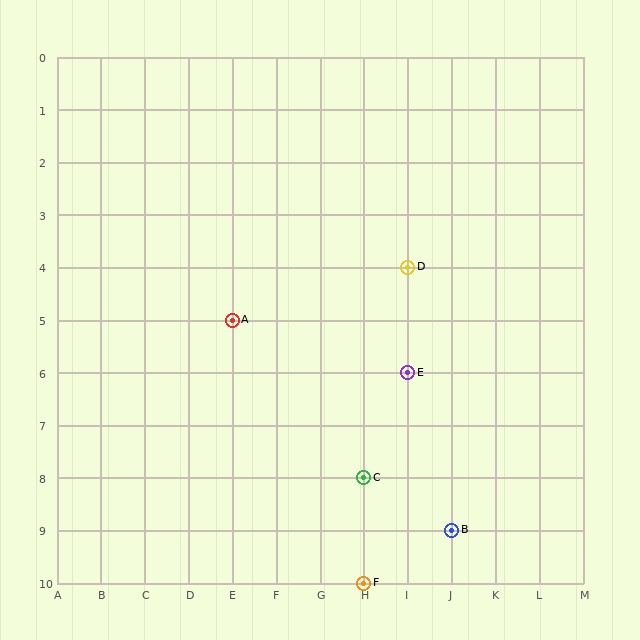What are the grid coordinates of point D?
Point D is at grid coordinates (I, 4).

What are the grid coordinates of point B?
Point B is at grid coordinates (J, 9).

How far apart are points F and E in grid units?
Points F and E are 1 column and 4 rows apart (about 4.1 grid units diagonally).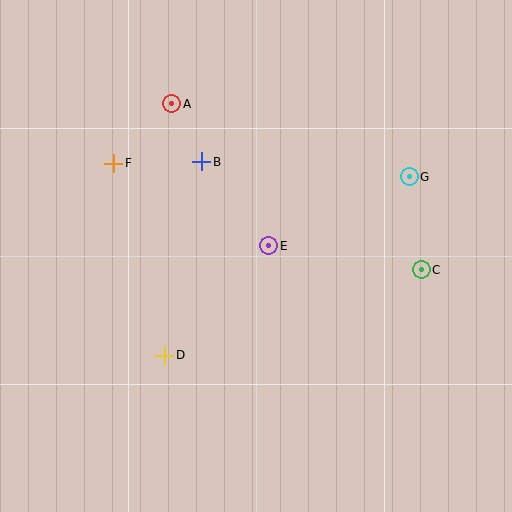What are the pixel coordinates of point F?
Point F is at (114, 163).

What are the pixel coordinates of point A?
Point A is at (172, 104).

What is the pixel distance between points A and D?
The distance between A and D is 251 pixels.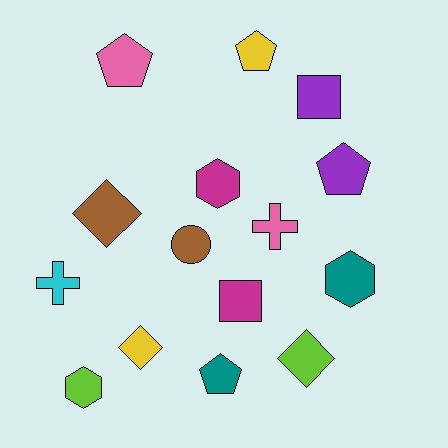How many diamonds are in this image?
There are 3 diamonds.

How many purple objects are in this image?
There are 2 purple objects.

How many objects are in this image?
There are 15 objects.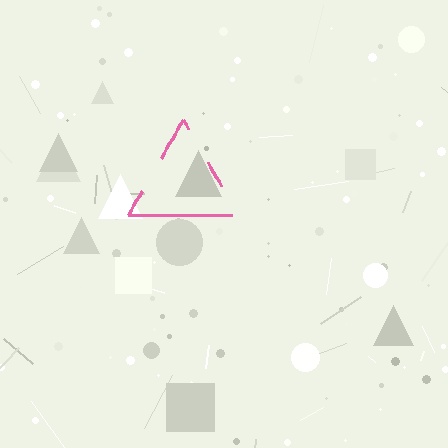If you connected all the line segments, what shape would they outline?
They would outline a triangle.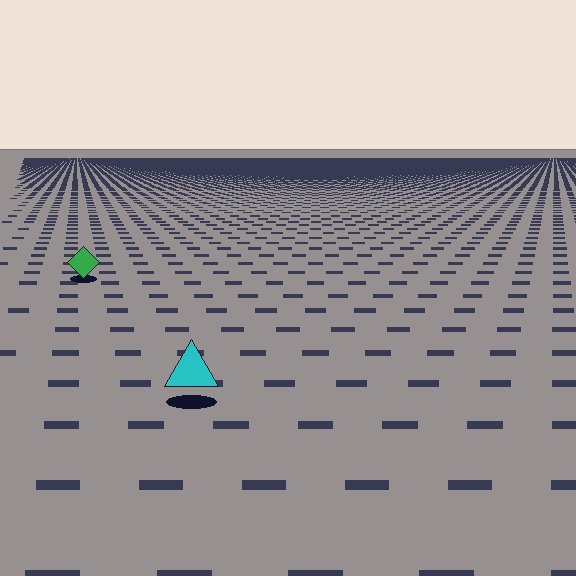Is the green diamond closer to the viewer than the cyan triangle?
No. The cyan triangle is closer — you can tell from the texture gradient: the ground texture is coarser near it.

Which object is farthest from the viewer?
The green diamond is farthest from the viewer. It appears smaller and the ground texture around it is denser.